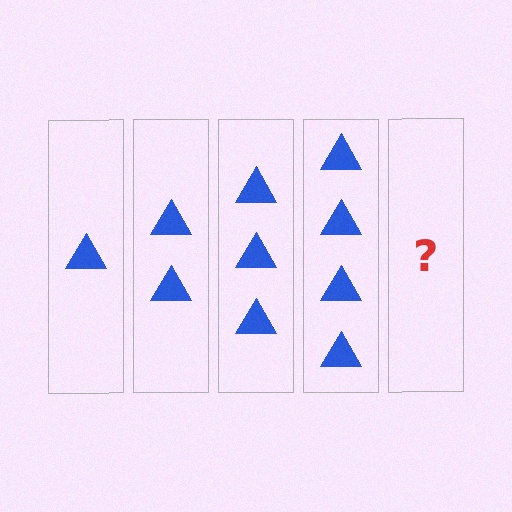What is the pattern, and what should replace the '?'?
The pattern is that each step adds one more triangle. The '?' should be 5 triangles.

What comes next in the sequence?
The next element should be 5 triangles.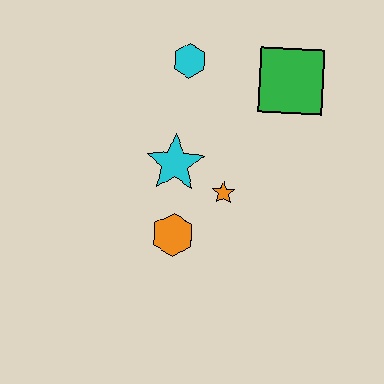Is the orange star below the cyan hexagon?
Yes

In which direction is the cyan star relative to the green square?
The cyan star is to the left of the green square.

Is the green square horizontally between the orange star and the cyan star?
No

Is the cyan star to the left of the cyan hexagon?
Yes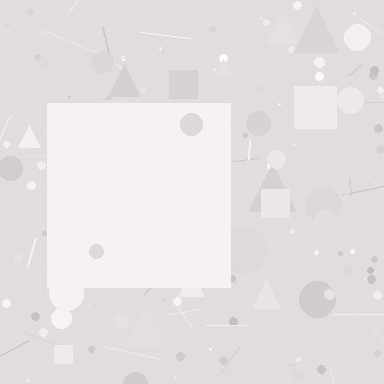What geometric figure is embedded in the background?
A square is embedded in the background.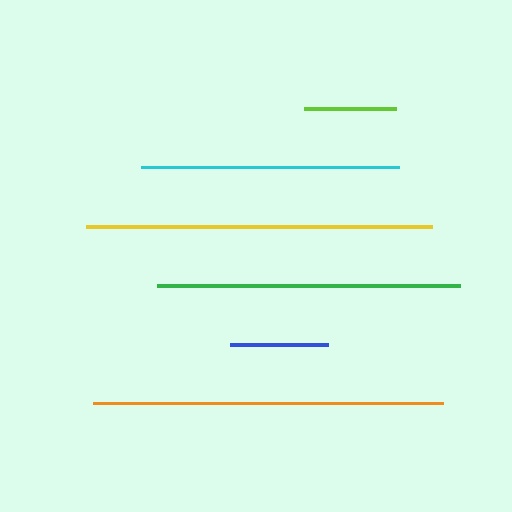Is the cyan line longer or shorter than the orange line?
The orange line is longer than the cyan line.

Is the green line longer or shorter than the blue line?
The green line is longer than the blue line.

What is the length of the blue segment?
The blue segment is approximately 98 pixels long.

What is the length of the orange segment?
The orange segment is approximately 350 pixels long.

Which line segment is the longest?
The orange line is the longest at approximately 350 pixels.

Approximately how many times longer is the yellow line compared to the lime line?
The yellow line is approximately 3.7 times the length of the lime line.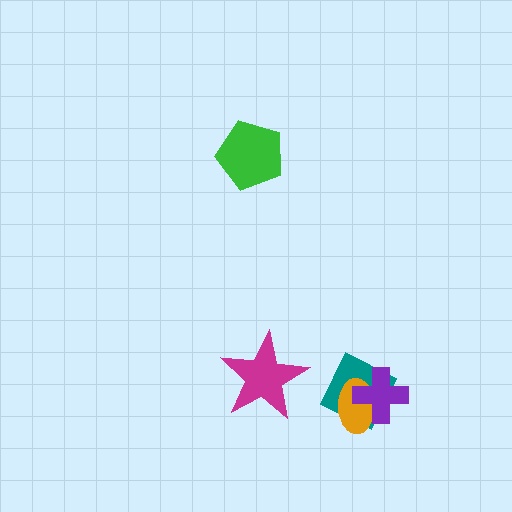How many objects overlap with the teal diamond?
2 objects overlap with the teal diamond.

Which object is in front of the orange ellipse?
The purple cross is in front of the orange ellipse.